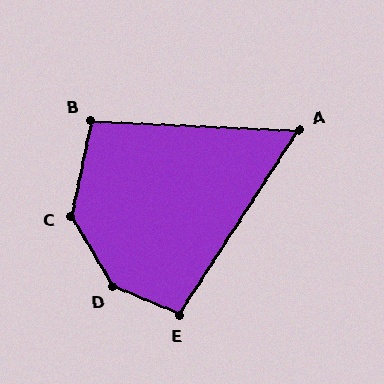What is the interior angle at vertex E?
Approximately 100 degrees (obtuse).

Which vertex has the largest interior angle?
D, at approximately 144 degrees.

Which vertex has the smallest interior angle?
A, at approximately 60 degrees.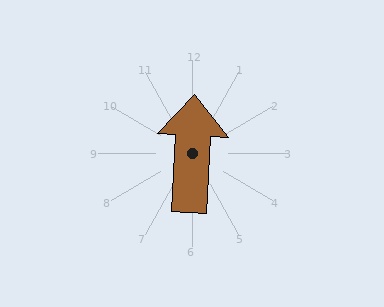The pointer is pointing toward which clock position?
Roughly 12 o'clock.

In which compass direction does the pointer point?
North.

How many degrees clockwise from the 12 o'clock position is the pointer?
Approximately 3 degrees.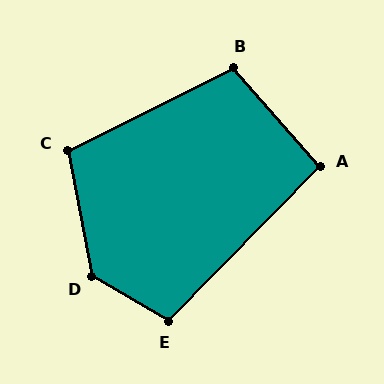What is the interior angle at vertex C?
Approximately 106 degrees (obtuse).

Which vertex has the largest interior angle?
D, at approximately 131 degrees.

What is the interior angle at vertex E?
Approximately 104 degrees (obtuse).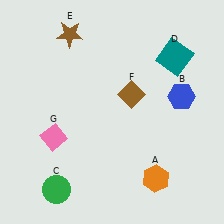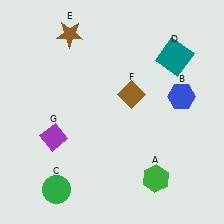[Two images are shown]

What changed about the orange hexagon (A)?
In Image 1, A is orange. In Image 2, it changed to green.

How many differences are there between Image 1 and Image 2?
There are 2 differences between the two images.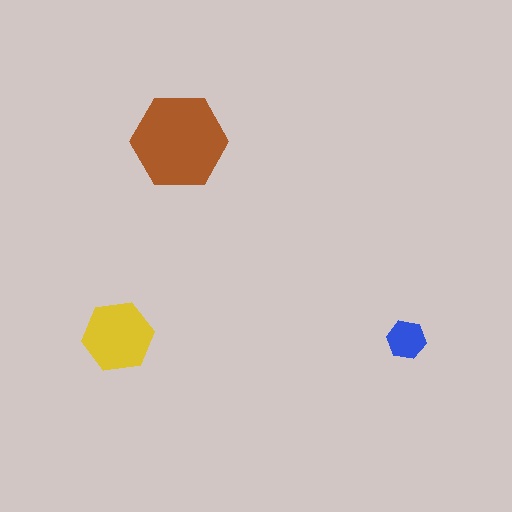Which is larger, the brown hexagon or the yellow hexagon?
The brown one.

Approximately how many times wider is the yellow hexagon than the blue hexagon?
About 2 times wider.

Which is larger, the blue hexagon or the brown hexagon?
The brown one.